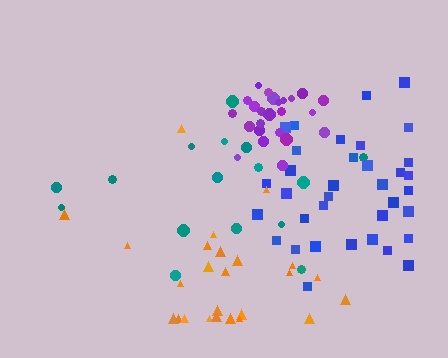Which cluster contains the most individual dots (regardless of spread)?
Blue (35).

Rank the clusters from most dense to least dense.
purple, blue, orange, teal.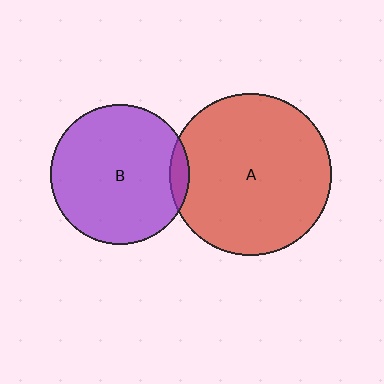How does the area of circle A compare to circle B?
Approximately 1.4 times.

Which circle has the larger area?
Circle A (red).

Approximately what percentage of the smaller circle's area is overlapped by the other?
Approximately 5%.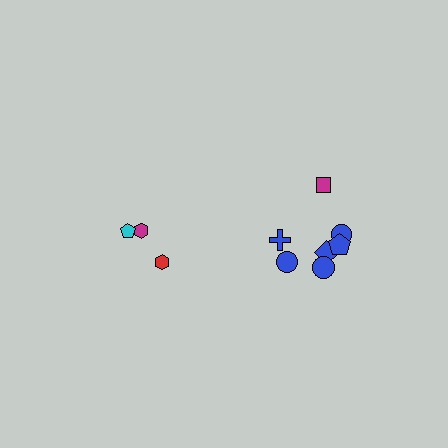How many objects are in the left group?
There are 3 objects.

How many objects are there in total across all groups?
There are 10 objects.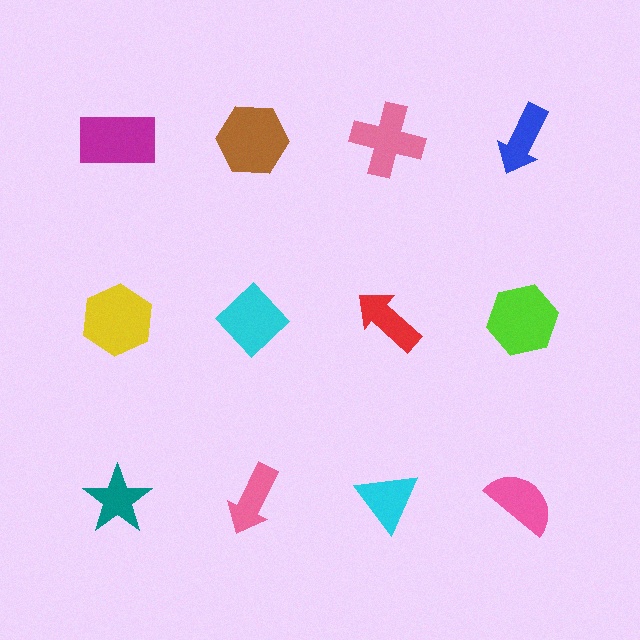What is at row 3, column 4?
A pink semicircle.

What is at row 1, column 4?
A blue arrow.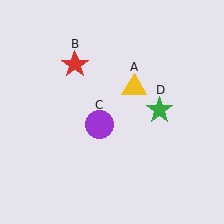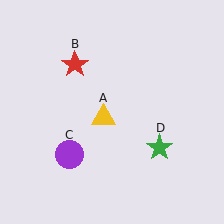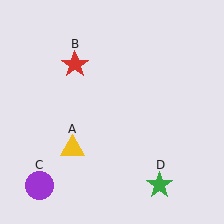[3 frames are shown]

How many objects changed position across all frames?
3 objects changed position: yellow triangle (object A), purple circle (object C), green star (object D).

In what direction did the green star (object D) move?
The green star (object D) moved down.